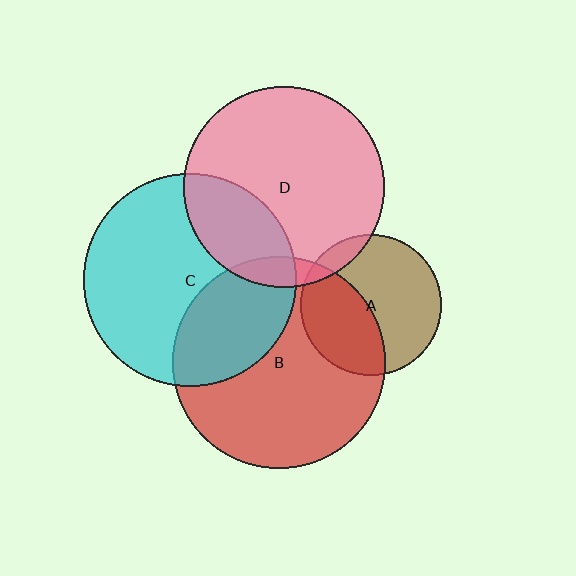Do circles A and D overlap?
Yes.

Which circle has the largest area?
Circle C (cyan).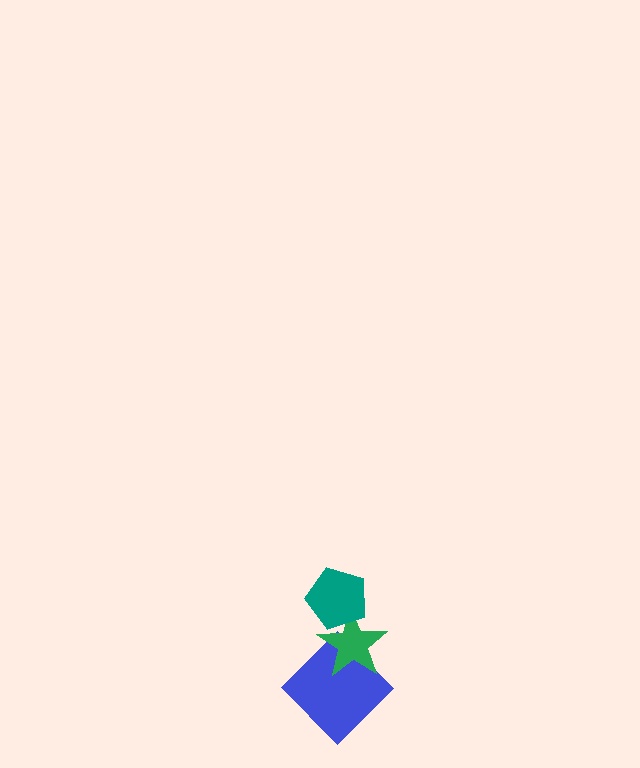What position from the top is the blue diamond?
The blue diamond is 3rd from the top.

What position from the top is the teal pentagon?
The teal pentagon is 1st from the top.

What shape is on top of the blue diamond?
The green star is on top of the blue diamond.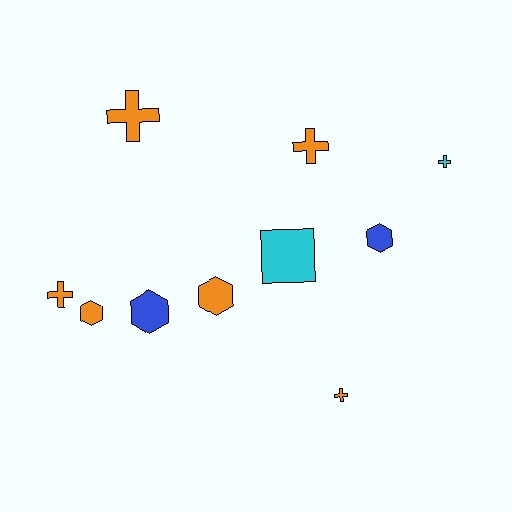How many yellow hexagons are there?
There are no yellow hexagons.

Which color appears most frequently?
Orange, with 6 objects.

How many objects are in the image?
There are 10 objects.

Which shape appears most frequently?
Cross, with 5 objects.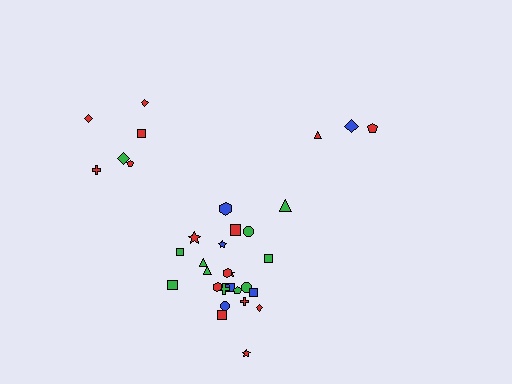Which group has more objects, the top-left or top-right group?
The top-left group.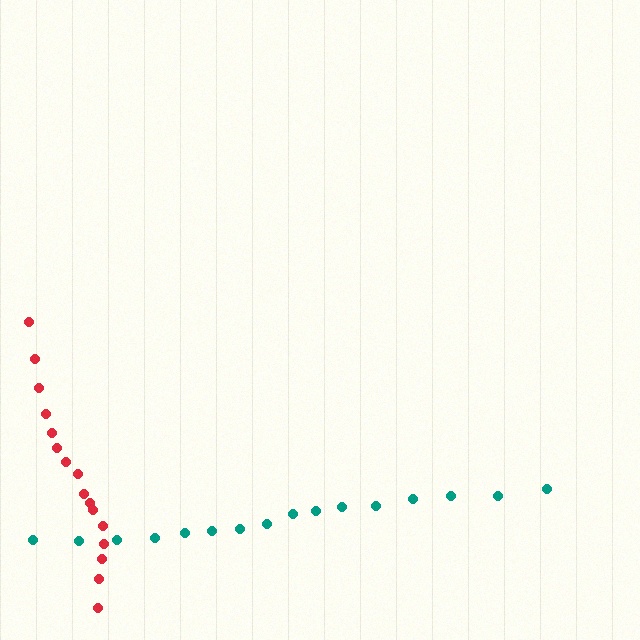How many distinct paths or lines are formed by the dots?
There are 2 distinct paths.